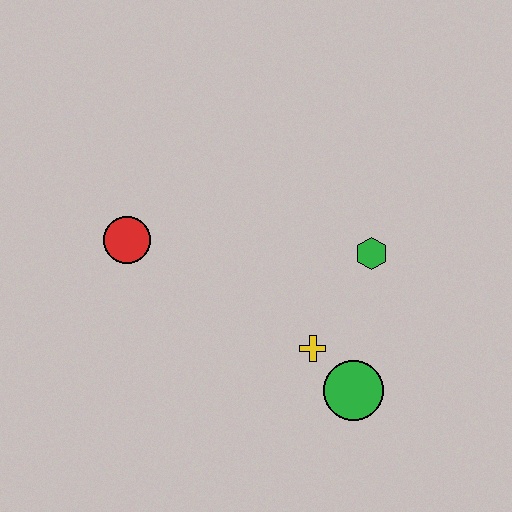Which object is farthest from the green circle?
The red circle is farthest from the green circle.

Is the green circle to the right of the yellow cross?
Yes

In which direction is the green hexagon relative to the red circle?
The green hexagon is to the right of the red circle.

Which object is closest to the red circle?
The yellow cross is closest to the red circle.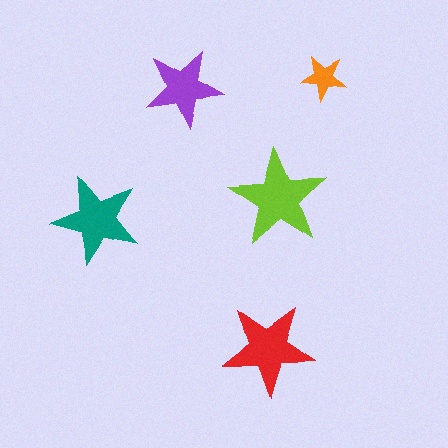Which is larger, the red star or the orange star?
The red one.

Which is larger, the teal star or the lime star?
The lime one.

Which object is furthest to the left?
The teal star is leftmost.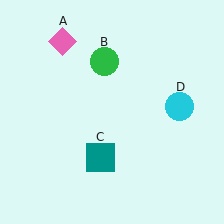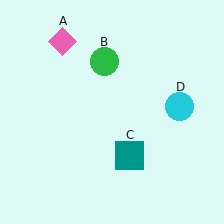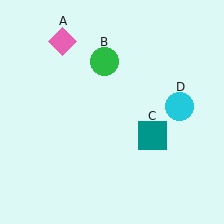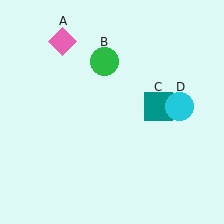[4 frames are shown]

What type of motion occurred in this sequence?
The teal square (object C) rotated counterclockwise around the center of the scene.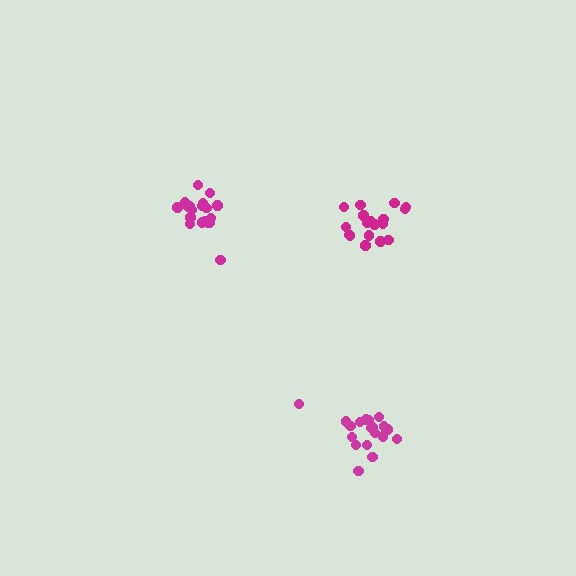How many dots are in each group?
Group 1: 18 dots, Group 2: 19 dots, Group 3: 19 dots (56 total).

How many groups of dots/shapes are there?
There are 3 groups.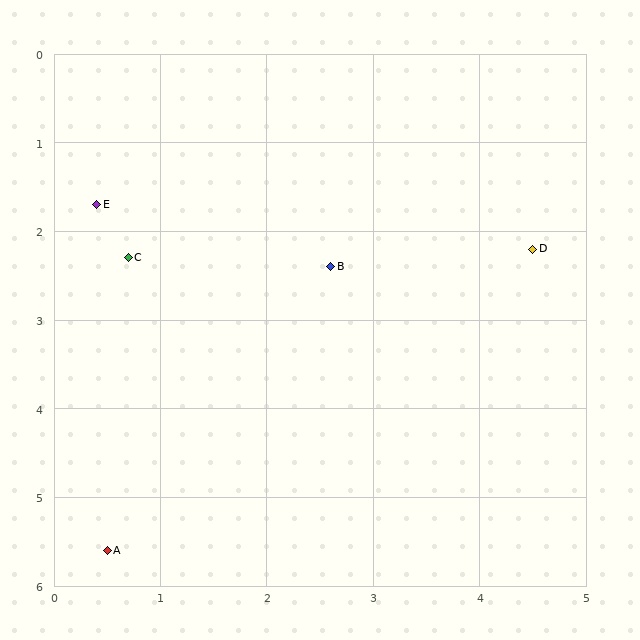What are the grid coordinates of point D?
Point D is at approximately (4.5, 2.2).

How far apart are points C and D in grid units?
Points C and D are about 3.8 grid units apart.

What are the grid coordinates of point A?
Point A is at approximately (0.5, 5.6).